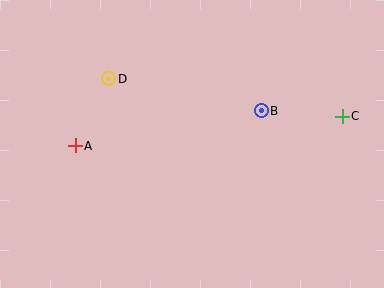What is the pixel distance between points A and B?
The distance between A and B is 189 pixels.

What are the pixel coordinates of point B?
Point B is at (261, 111).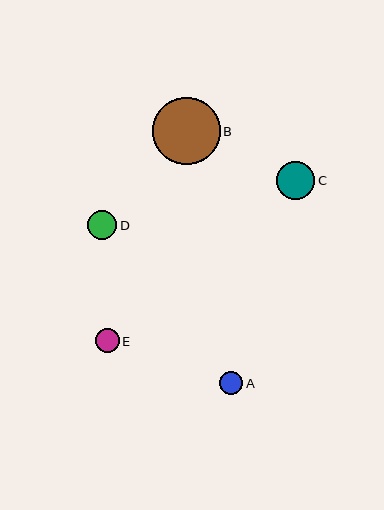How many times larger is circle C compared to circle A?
Circle C is approximately 1.6 times the size of circle A.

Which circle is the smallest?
Circle A is the smallest with a size of approximately 23 pixels.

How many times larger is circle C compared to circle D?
Circle C is approximately 1.3 times the size of circle D.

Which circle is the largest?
Circle B is the largest with a size of approximately 67 pixels.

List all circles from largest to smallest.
From largest to smallest: B, C, D, E, A.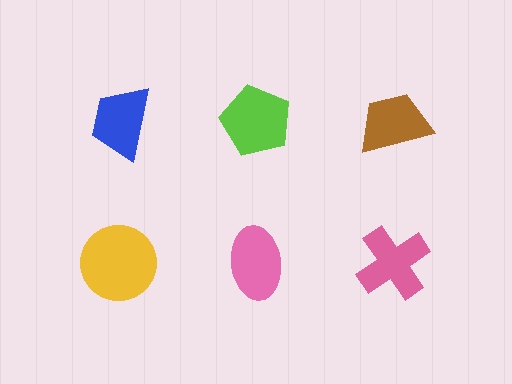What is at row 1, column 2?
A lime pentagon.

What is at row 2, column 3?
A pink cross.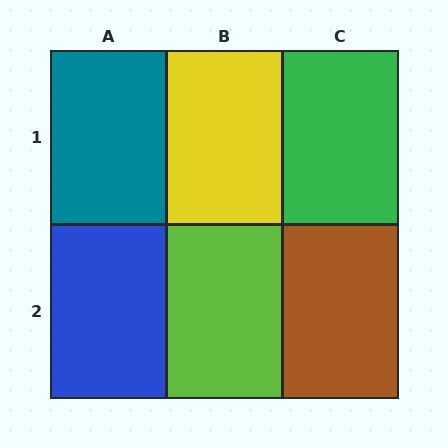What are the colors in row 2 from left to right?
Blue, lime, brown.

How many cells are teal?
1 cell is teal.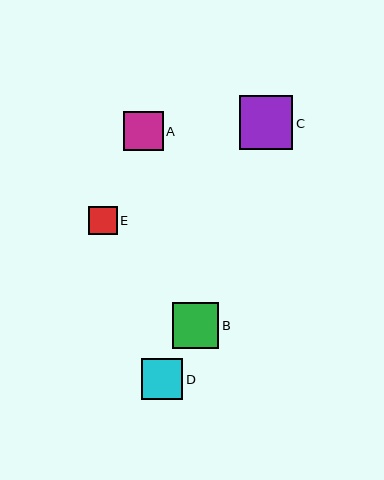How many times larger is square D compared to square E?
Square D is approximately 1.4 times the size of square E.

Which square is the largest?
Square C is the largest with a size of approximately 54 pixels.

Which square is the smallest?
Square E is the smallest with a size of approximately 29 pixels.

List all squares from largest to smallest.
From largest to smallest: C, B, D, A, E.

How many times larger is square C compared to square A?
Square C is approximately 1.4 times the size of square A.